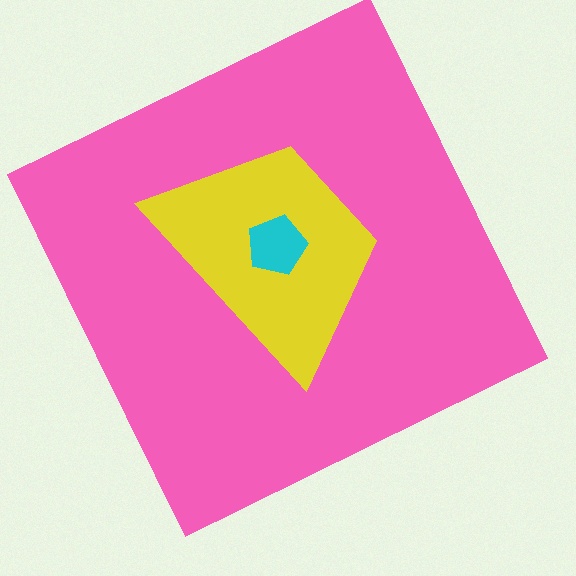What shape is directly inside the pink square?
The yellow trapezoid.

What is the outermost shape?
The pink square.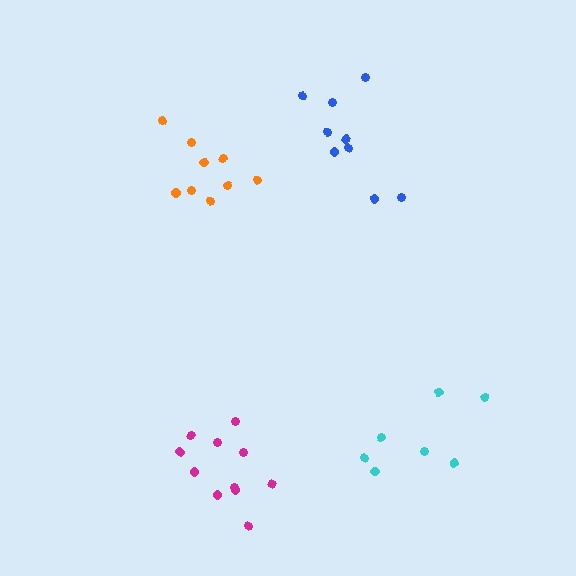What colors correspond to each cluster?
The clusters are colored: magenta, blue, cyan, orange.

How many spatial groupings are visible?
There are 4 spatial groupings.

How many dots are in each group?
Group 1: 11 dots, Group 2: 9 dots, Group 3: 7 dots, Group 4: 9 dots (36 total).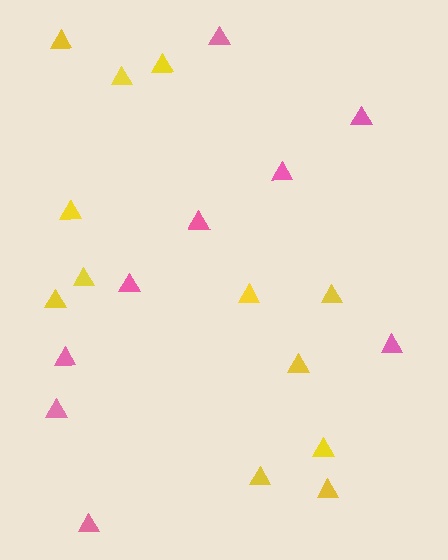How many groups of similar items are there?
There are 2 groups: one group of yellow triangles (12) and one group of pink triangles (9).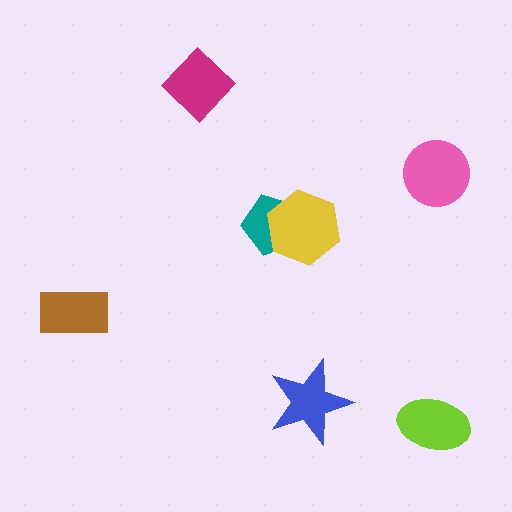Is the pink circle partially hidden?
No, no other shape covers it.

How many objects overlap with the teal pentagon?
1 object overlaps with the teal pentagon.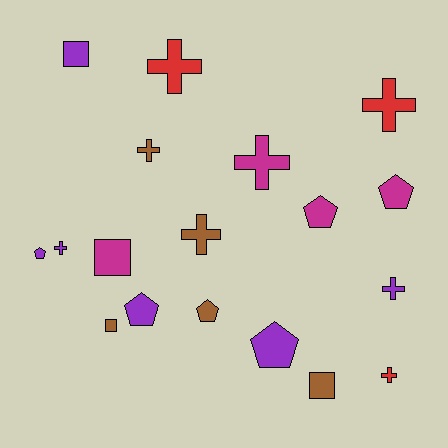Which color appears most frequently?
Purple, with 6 objects.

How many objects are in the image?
There are 18 objects.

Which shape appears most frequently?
Cross, with 8 objects.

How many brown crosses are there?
There are 2 brown crosses.